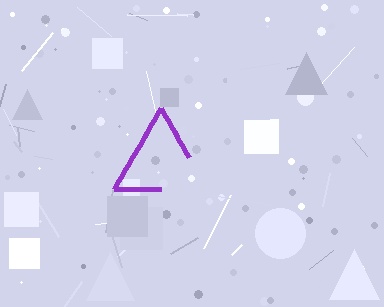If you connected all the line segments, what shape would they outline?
They would outline a triangle.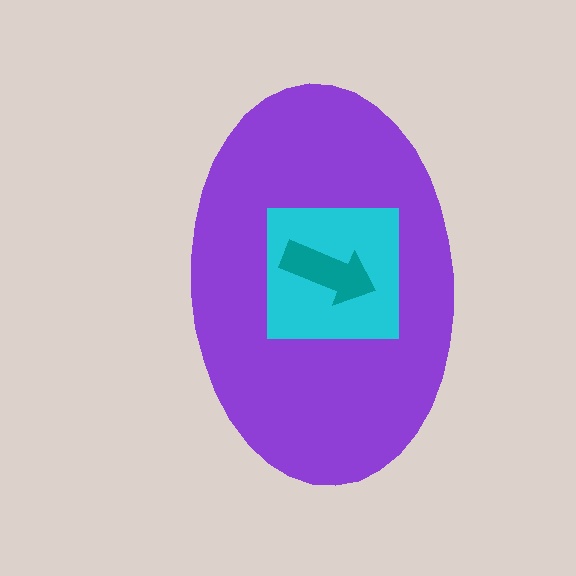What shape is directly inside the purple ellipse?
The cyan square.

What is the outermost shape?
The purple ellipse.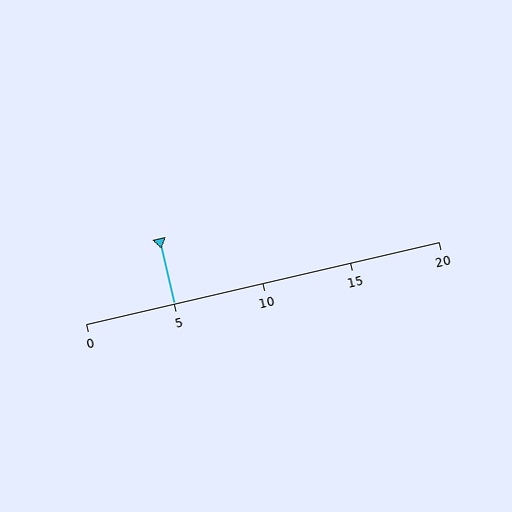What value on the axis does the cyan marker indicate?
The marker indicates approximately 5.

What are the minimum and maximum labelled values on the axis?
The axis runs from 0 to 20.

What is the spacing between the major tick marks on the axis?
The major ticks are spaced 5 apart.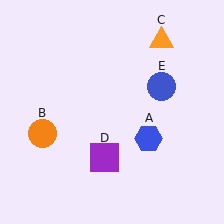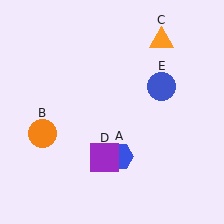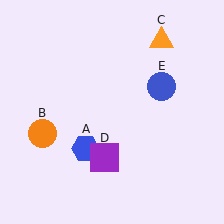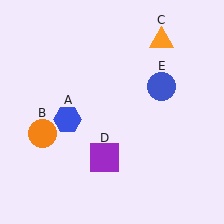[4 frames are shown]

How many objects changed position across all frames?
1 object changed position: blue hexagon (object A).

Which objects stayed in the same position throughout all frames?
Orange circle (object B) and orange triangle (object C) and purple square (object D) and blue circle (object E) remained stationary.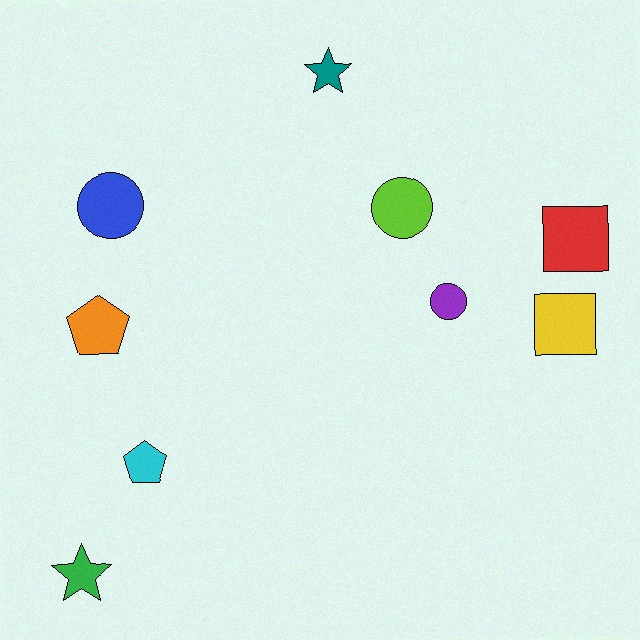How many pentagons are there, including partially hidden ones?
There are 2 pentagons.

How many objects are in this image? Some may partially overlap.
There are 9 objects.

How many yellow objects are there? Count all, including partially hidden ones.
There is 1 yellow object.